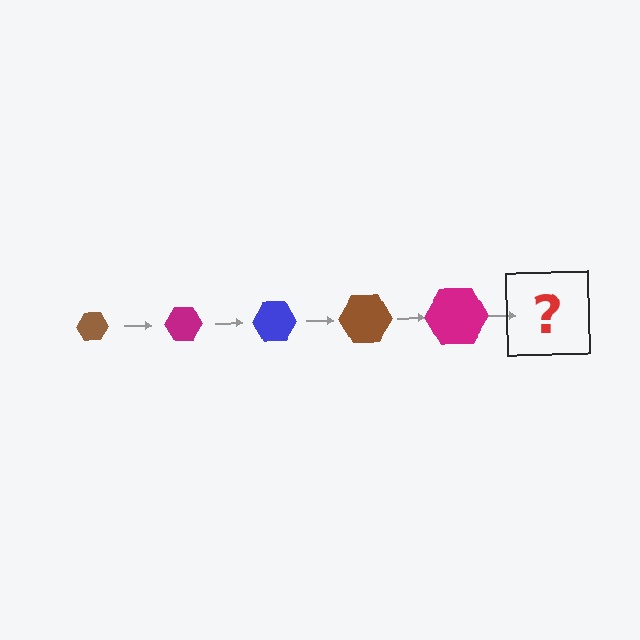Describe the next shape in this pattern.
It should be a blue hexagon, larger than the previous one.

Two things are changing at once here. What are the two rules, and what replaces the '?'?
The two rules are that the hexagon grows larger each step and the color cycles through brown, magenta, and blue. The '?' should be a blue hexagon, larger than the previous one.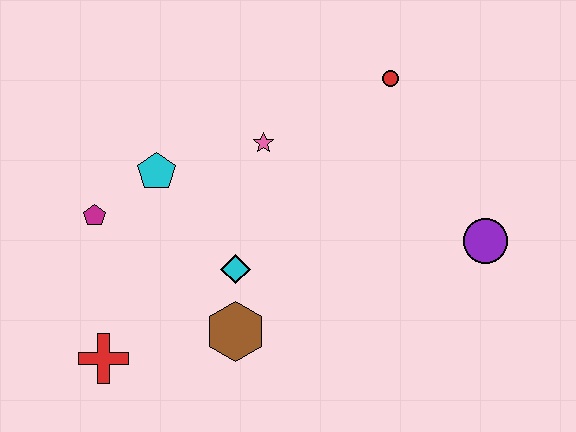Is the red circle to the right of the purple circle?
No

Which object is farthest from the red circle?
The red cross is farthest from the red circle.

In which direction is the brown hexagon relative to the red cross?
The brown hexagon is to the right of the red cross.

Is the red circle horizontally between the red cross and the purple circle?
Yes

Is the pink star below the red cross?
No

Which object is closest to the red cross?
The brown hexagon is closest to the red cross.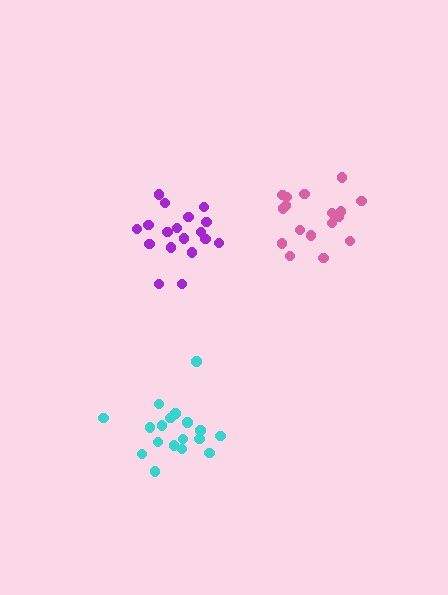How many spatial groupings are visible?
There are 3 spatial groupings.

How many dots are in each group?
Group 1: 18 dots, Group 2: 18 dots, Group 3: 17 dots (53 total).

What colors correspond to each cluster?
The clusters are colored: purple, cyan, pink.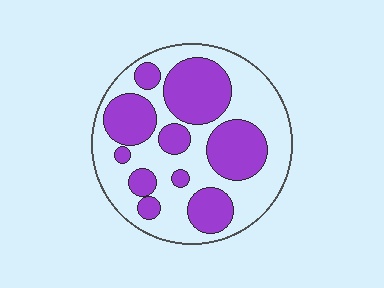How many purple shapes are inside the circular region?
10.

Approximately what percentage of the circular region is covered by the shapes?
Approximately 45%.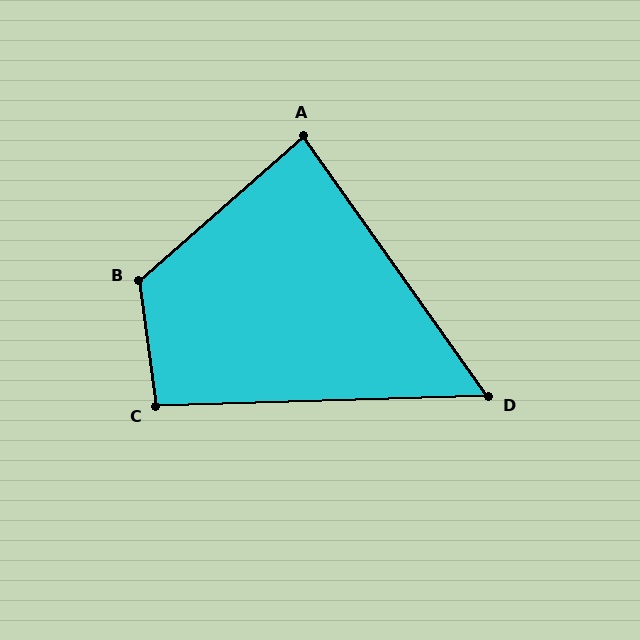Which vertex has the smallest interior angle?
D, at approximately 56 degrees.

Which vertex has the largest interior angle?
B, at approximately 124 degrees.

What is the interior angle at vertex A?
Approximately 84 degrees (acute).